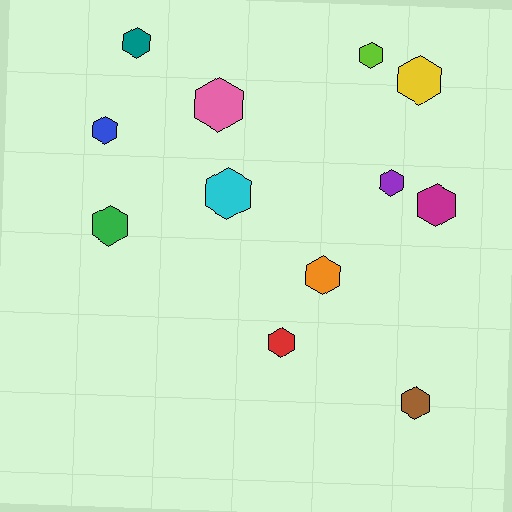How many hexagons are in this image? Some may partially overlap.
There are 12 hexagons.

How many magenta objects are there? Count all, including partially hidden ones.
There is 1 magenta object.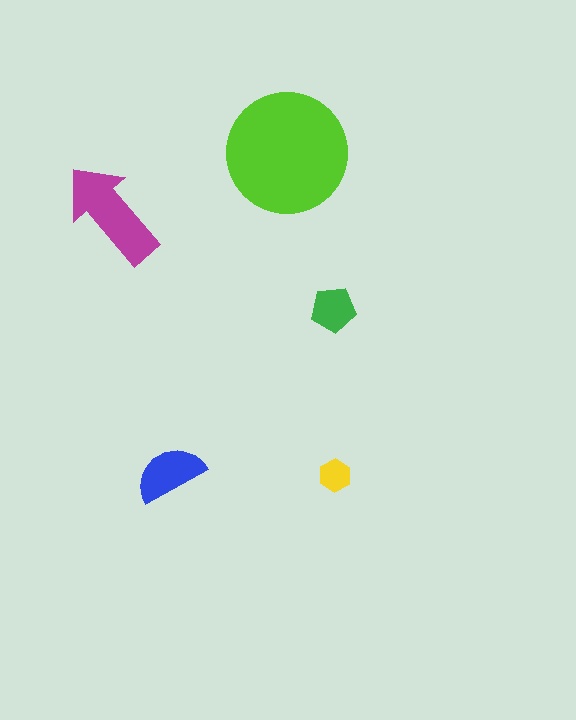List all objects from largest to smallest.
The lime circle, the magenta arrow, the blue semicircle, the green pentagon, the yellow hexagon.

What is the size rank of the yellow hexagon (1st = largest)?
5th.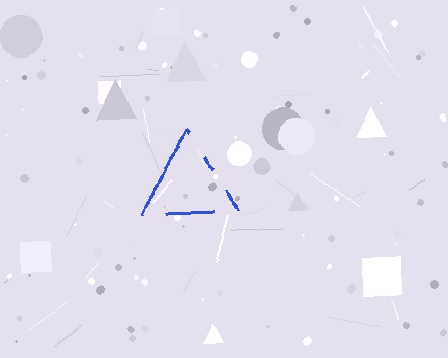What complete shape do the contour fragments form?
The contour fragments form a triangle.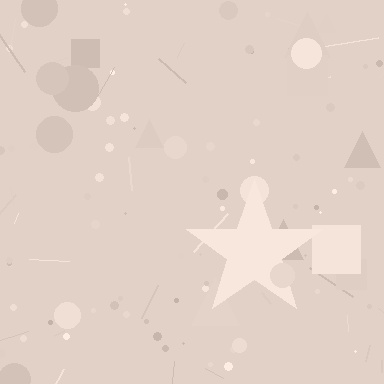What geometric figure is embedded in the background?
A star is embedded in the background.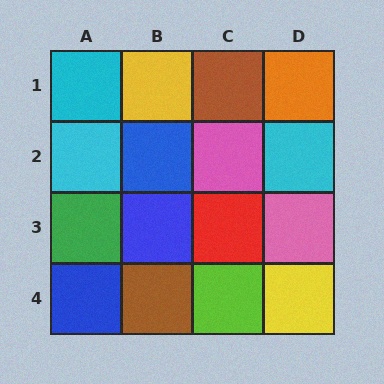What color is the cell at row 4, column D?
Yellow.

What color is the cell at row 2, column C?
Pink.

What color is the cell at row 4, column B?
Brown.